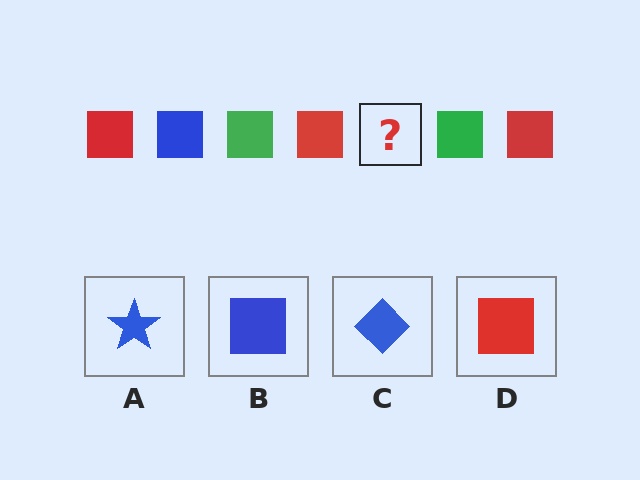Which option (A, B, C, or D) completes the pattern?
B.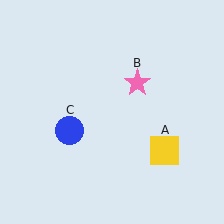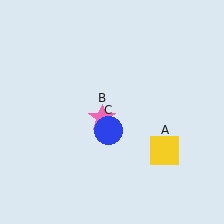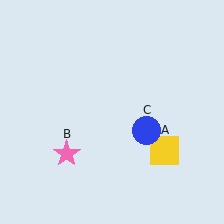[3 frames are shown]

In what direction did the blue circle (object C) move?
The blue circle (object C) moved right.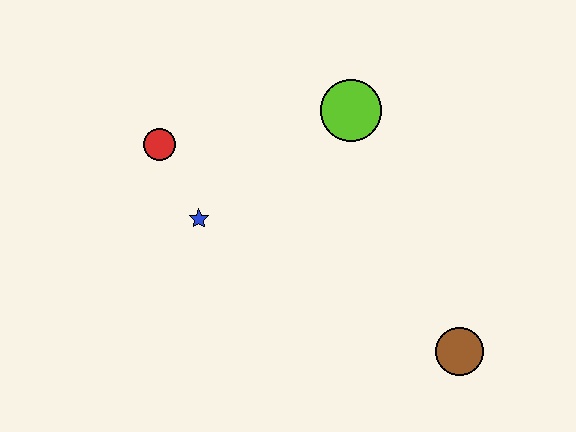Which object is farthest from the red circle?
The brown circle is farthest from the red circle.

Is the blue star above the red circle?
No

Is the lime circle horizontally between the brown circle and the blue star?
Yes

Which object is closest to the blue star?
The red circle is closest to the blue star.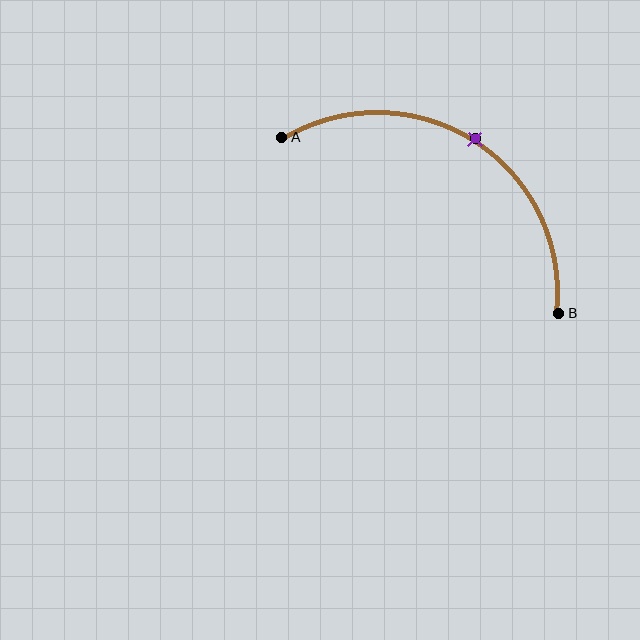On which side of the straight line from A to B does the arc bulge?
The arc bulges above the straight line connecting A and B.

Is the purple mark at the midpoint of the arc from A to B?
Yes. The purple mark lies on the arc at equal arc-length from both A and B — it is the arc midpoint.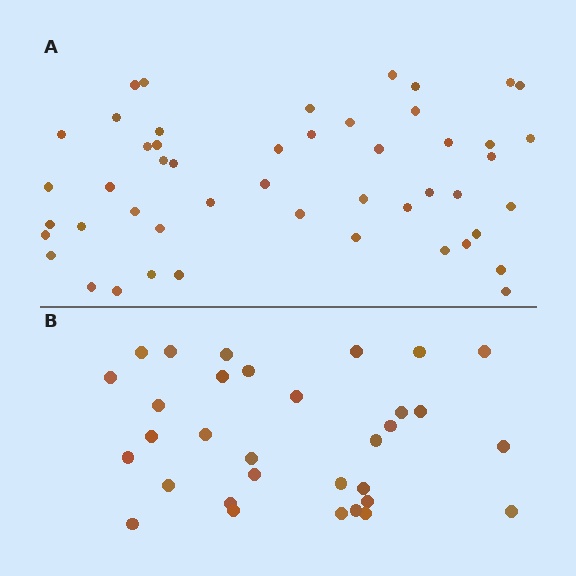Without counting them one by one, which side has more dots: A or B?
Region A (the top region) has more dots.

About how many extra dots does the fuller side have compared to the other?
Region A has approximately 15 more dots than region B.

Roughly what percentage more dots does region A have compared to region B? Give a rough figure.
About 55% more.